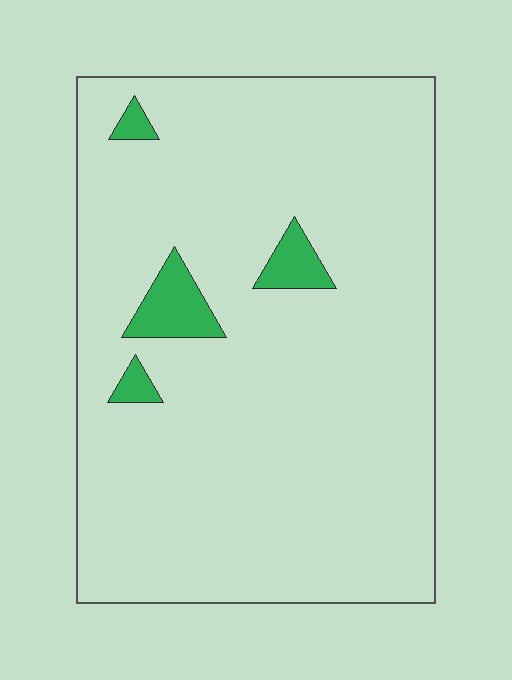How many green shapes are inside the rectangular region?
4.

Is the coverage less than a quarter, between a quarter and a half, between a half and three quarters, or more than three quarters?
Less than a quarter.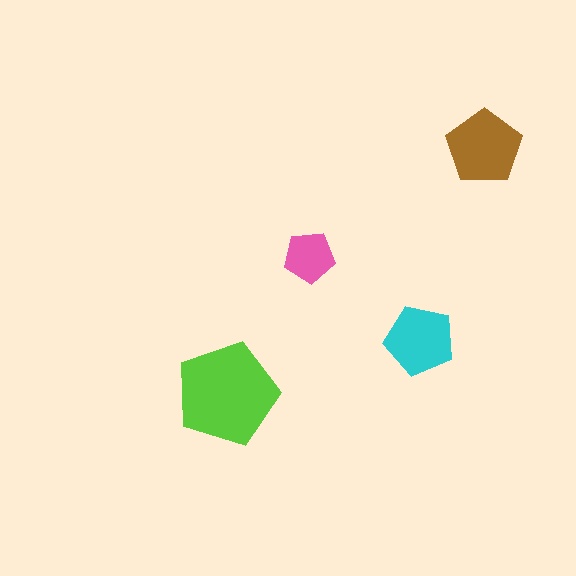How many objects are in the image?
There are 4 objects in the image.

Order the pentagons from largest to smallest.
the lime one, the brown one, the cyan one, the pink one.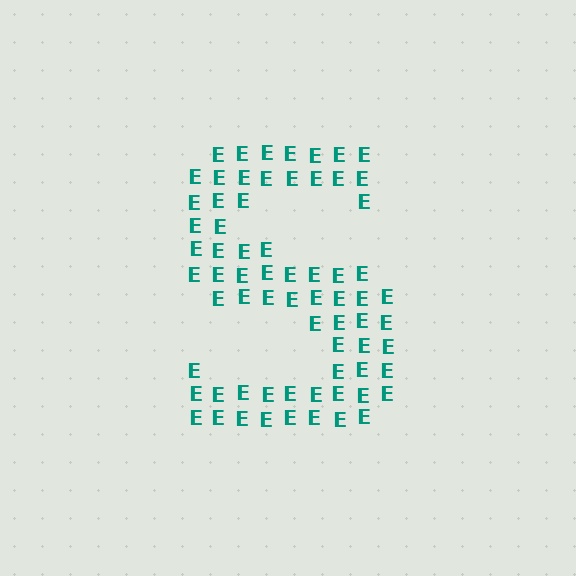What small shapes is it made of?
It is made of small letter E's.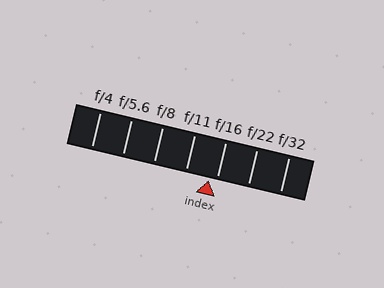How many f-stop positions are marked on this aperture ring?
There are 7 f-stop positions marked.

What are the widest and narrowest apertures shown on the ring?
The widest aperture shown is f/4 and the narrowest is f/32.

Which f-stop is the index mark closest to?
The index mark is closest to f/16.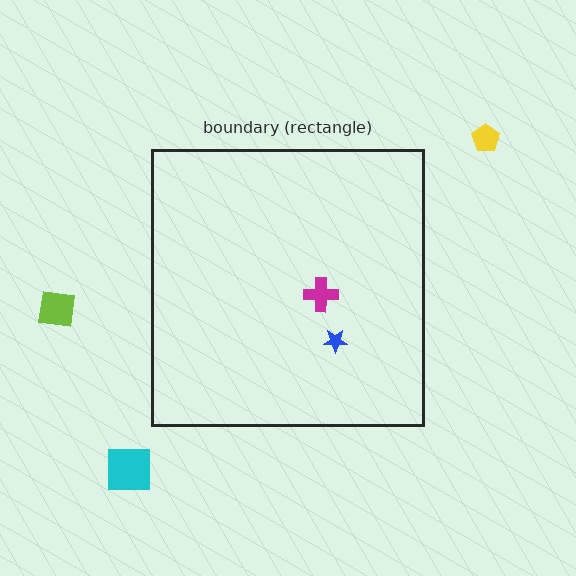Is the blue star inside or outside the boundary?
Inside.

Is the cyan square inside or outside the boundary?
Outside.